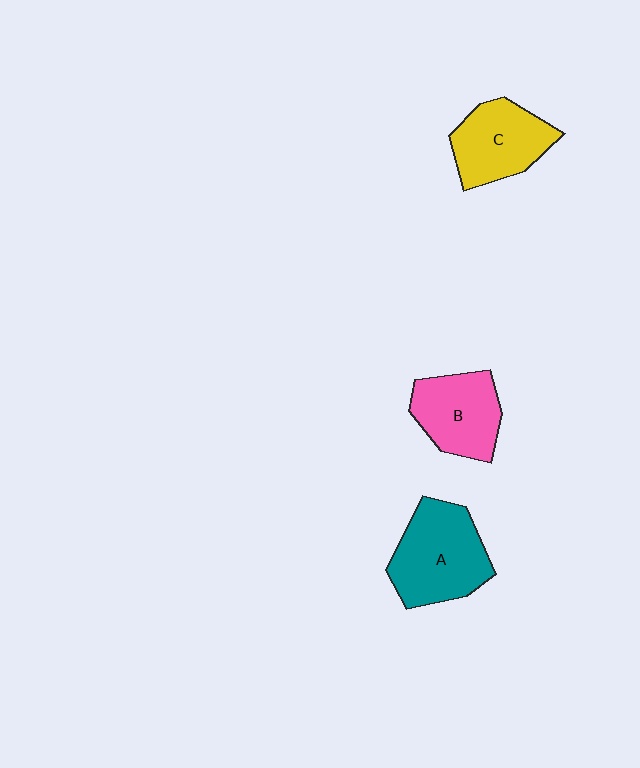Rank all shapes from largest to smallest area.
From largest to smallest: A (teal), C (yellow), B (pink).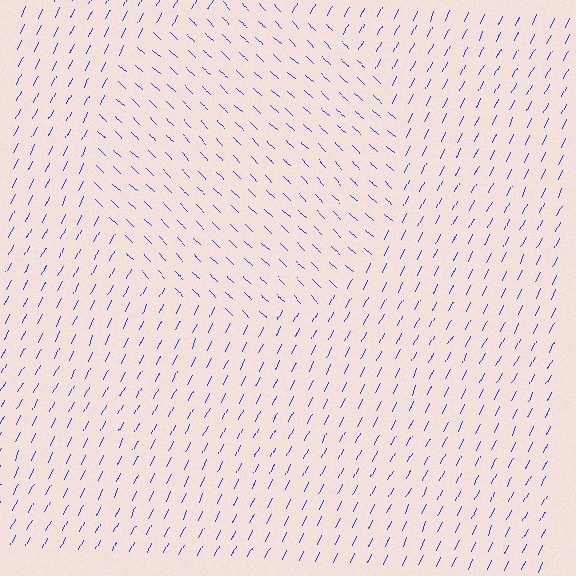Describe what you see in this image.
The image is filled with small blue line segments. A circle region in the image has lines oriented differently from the surrounding lines, creating a visible texture boundary.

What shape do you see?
I see a circle.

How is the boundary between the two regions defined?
The boundary is defined purely by a change in line orientation (approximately 73 degrees difference). All lines are the same color and thickness.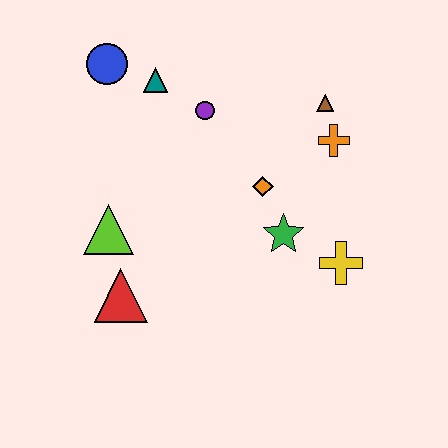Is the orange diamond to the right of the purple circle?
Yes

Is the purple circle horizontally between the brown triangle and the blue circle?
Yes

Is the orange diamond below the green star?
No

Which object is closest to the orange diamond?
The green star is closest to the orange diamond.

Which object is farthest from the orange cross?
The red triangle is farthest from the orange cross.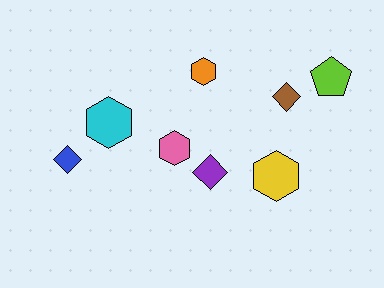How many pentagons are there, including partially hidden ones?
There is 1 pentagon.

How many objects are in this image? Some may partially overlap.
There are 8 objects.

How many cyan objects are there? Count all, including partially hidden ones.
There is 1 cyan object.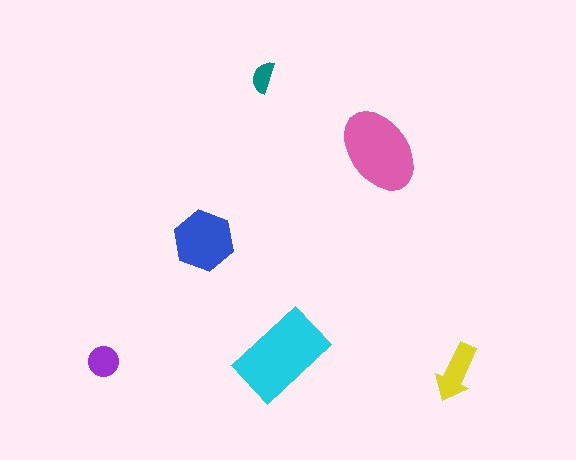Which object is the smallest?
The teal semicircle.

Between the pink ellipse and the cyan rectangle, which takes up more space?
The cyan rectangle.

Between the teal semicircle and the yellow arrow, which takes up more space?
The yellow arrow.